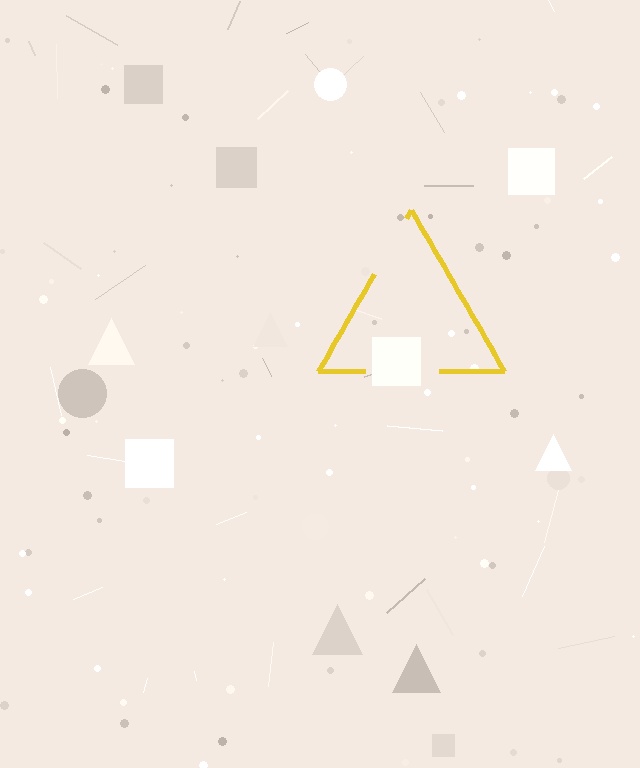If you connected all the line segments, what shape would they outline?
They would outline a triangle.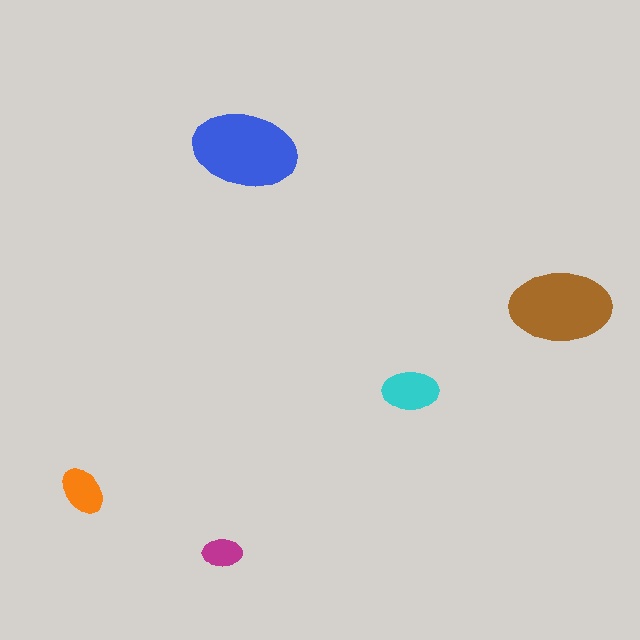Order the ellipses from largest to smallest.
the blue one, the brown one, the cyan one, the orange one, the magenta one.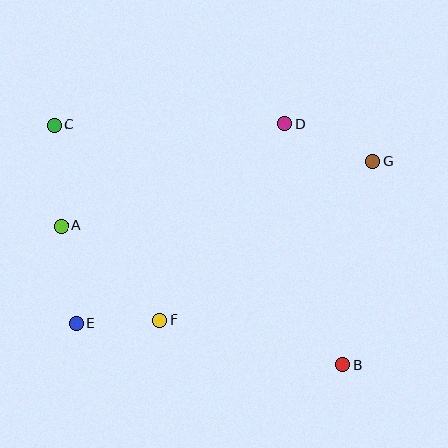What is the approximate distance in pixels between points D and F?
The distance between D and F is approximately 232 pixels.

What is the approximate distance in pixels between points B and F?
The distance between B and F is approximately 189 pixels.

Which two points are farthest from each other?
Points B and C are farthest from each other.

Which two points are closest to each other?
Points E and F are closest to each other.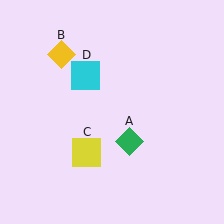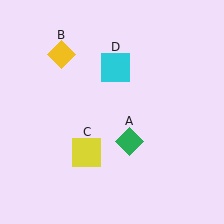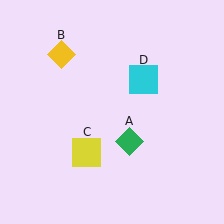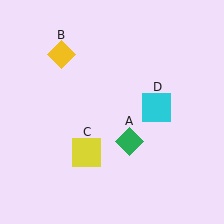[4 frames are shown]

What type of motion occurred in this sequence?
The cyan square (object D) rotated clockwise around the center of the scene.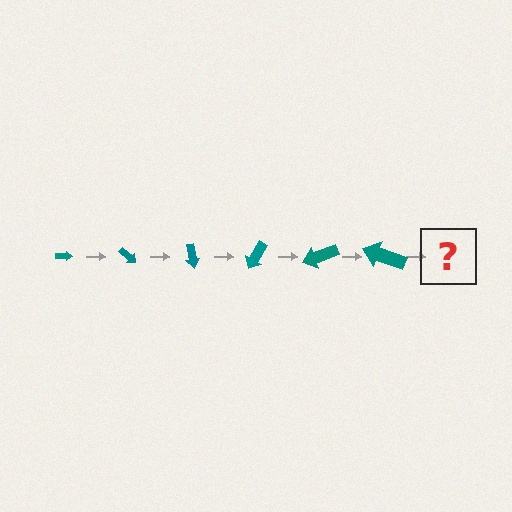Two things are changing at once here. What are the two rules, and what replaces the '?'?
The two rules are that the arrow grows larger each step and it rotates 40 degrees each step. The '?' should be an arrow, larger than the previous one and rotated 240 degrees from the start.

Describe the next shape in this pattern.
It should be an arrow, larger than the previous one and rotated 240 degrees from the start.